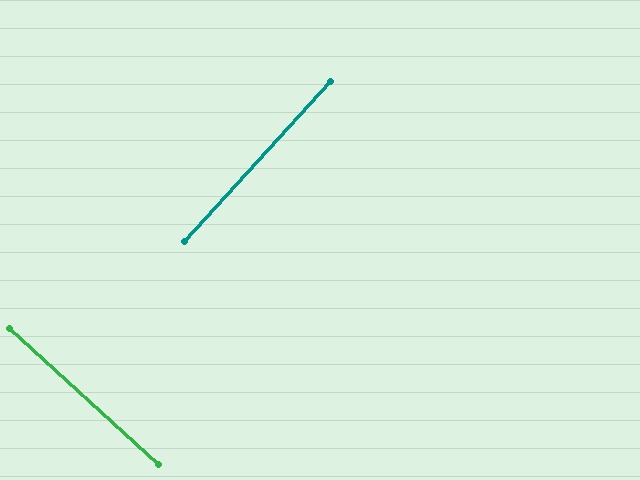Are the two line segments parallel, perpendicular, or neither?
Perpendicular — they meet at approximately 90°.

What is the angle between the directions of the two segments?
Approximately 90 degrees.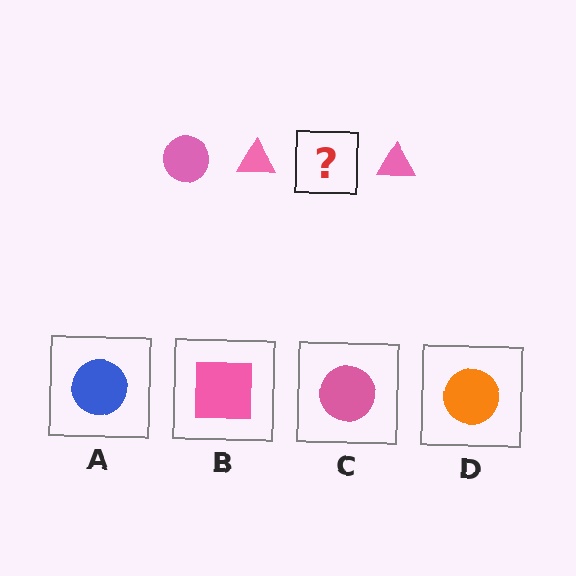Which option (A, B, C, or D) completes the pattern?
C.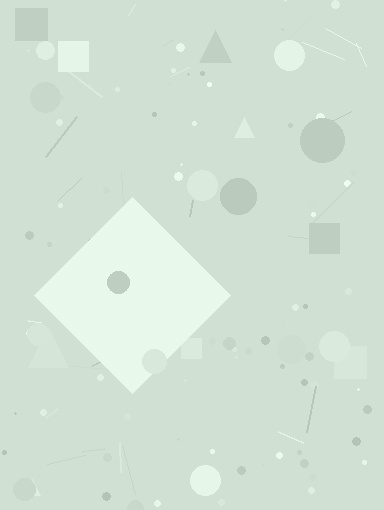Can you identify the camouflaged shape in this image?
The camouflaged shape is a diamond.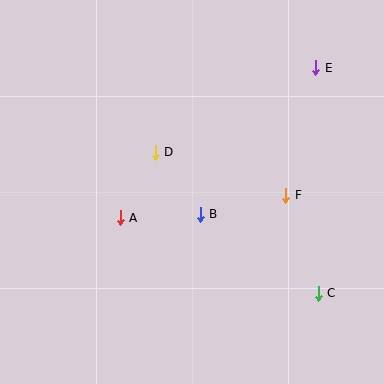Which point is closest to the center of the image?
Point B at (200, 214) is closest to the center.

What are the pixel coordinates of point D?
Point D is at (155, 152).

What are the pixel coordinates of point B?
Point B is at (200, 214).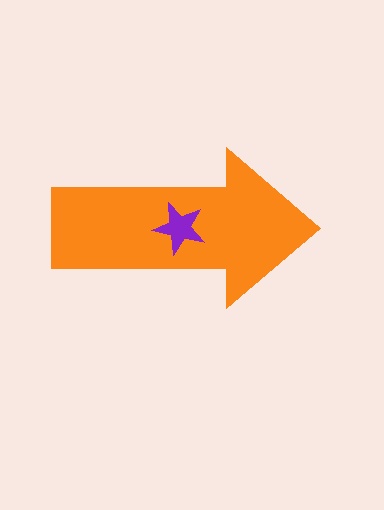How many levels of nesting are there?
2.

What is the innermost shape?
The purple star.